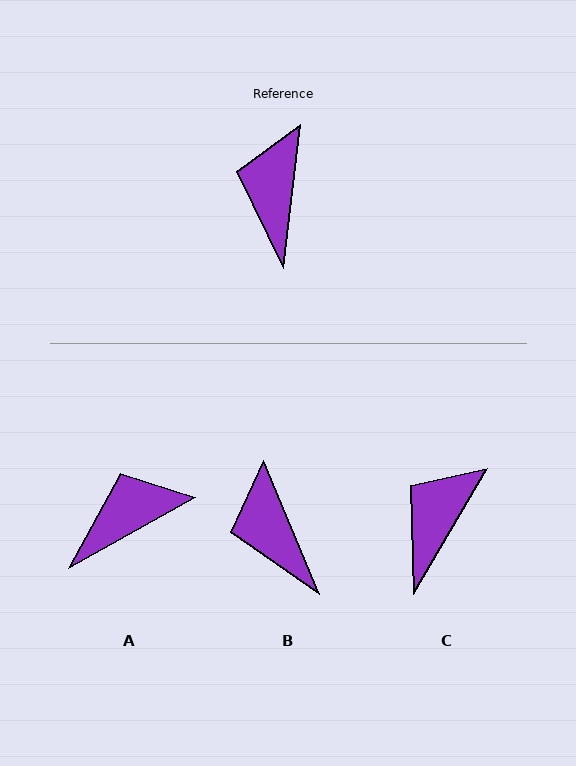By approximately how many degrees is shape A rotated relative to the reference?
Approximately 54 degrees clockwise.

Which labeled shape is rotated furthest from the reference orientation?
A, about 54 degrees away.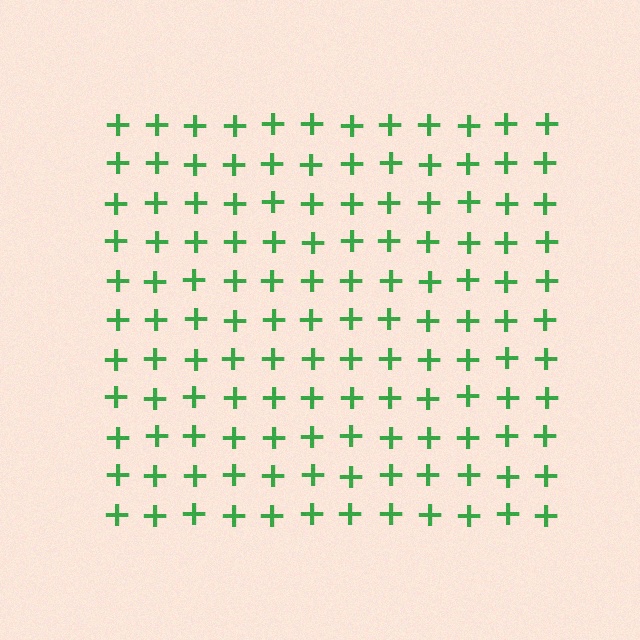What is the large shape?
The large shape is a square.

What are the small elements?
The small elements are plus signs.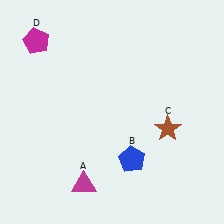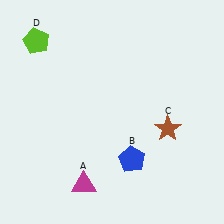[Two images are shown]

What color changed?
The pentagon (D) changed from magenta in Image 1 to lime in Image 2.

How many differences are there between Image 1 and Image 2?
There is 1 difference between the two images.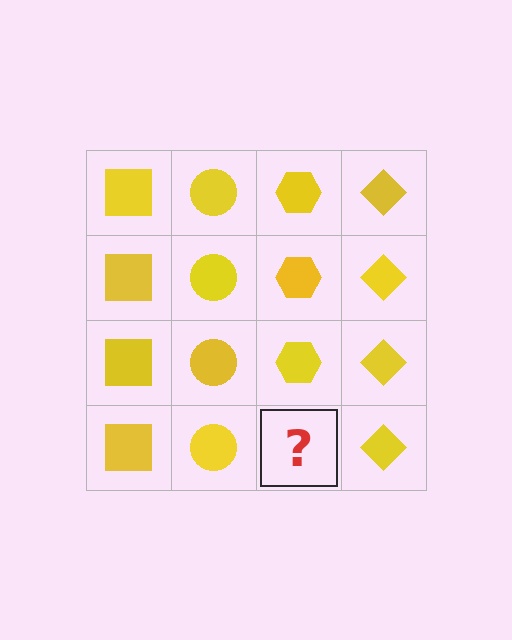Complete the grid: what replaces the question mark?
The question mark should be replaced with a yellow hexagon.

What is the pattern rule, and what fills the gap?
The rule is that each column has a consistent shape. The gap should be filled with a yellow hexagon.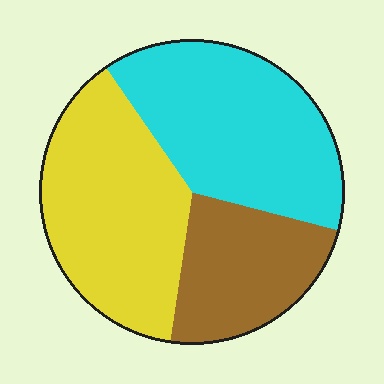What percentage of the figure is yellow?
Yellow takes up between a third and a half of the figure.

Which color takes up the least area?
Brown, at roughly 25%.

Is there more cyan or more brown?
Cyan.